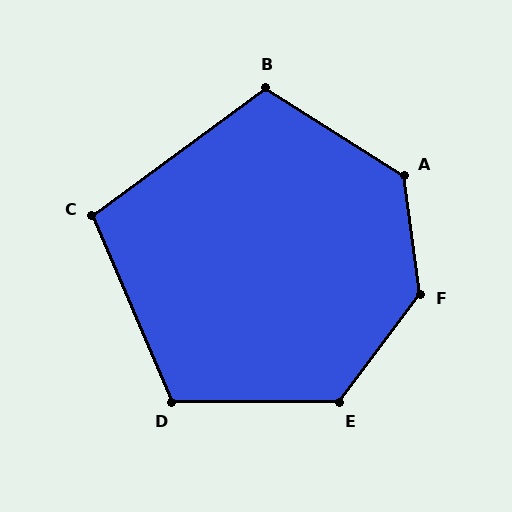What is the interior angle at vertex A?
Approximately 130 degrees (obtuse).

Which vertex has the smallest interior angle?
C, at approximately 103 degrees.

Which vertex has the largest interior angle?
F, at approximately 136 degrees.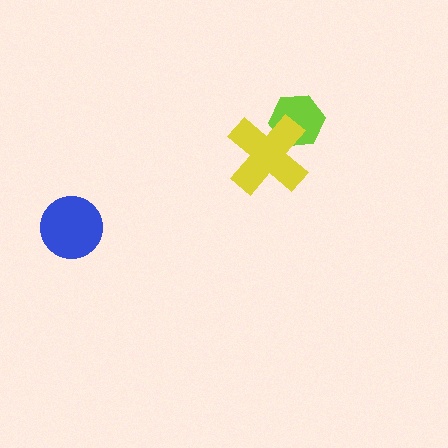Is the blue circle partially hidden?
No, no other shape covers it.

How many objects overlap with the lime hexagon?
1 object overlaps with the lime hexagon.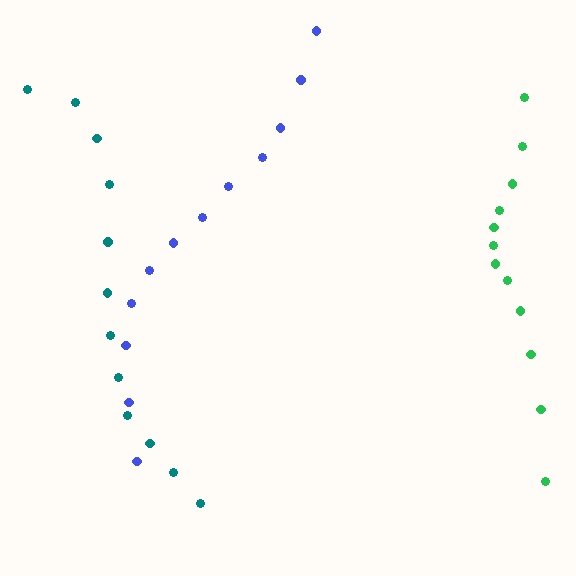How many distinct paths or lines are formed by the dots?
There are 3 distinct paths.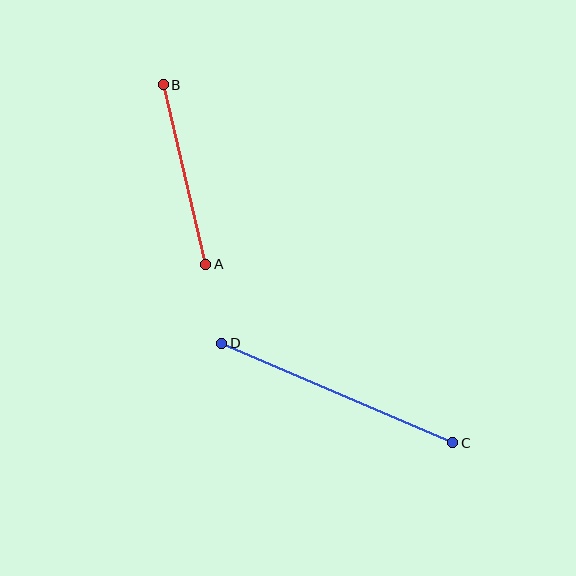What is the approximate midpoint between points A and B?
The midpoint is at approximately (184, 174) pixels.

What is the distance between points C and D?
The distance is approximately 252 pixels.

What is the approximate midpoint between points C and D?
The midpoint is at approximately (337, 393) pixels.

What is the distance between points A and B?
The distance is approximately 185 pixels.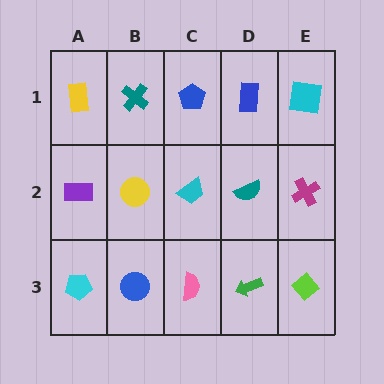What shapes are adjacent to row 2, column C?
A blue pentagon (row 1, column C), a pink semicircle (row 3, column C), a yellow circle (row 2, column B), a teal semicircle (row 2, column D).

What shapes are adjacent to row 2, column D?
A blue rectangle (row 1, column D), a green arrow (row 3, column D), a cyan trapezoid (row 2, column C), a magenta cross (row 2, column E).